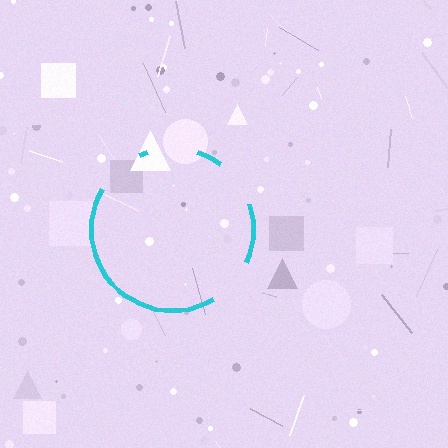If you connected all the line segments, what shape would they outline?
They would outline a circle.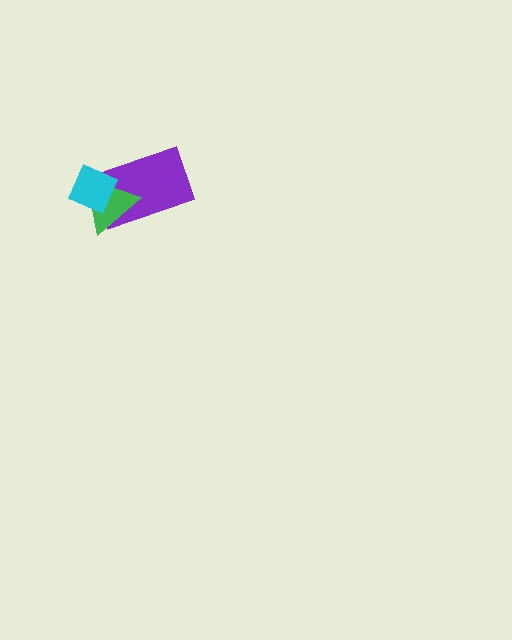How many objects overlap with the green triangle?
2 objects overlap with the green triangle.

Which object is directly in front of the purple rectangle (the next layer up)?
The green triangle is directly in front of the purple rectangle.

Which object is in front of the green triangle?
The cyan diamond is in front of the green triangle.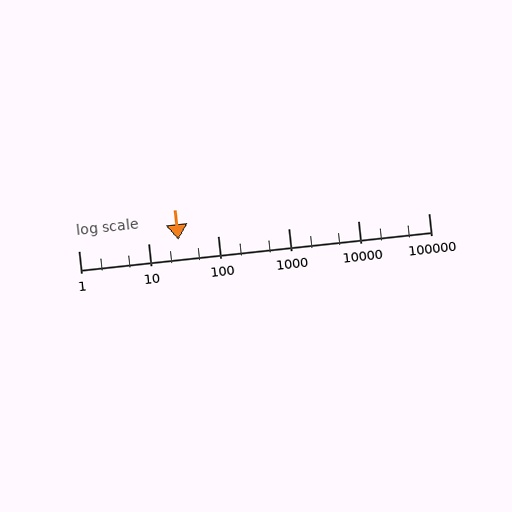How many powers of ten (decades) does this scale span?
The scale spans 5 decades, from 1 to 100000.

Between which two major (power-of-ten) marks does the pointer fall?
The pointer is between 10 and 100.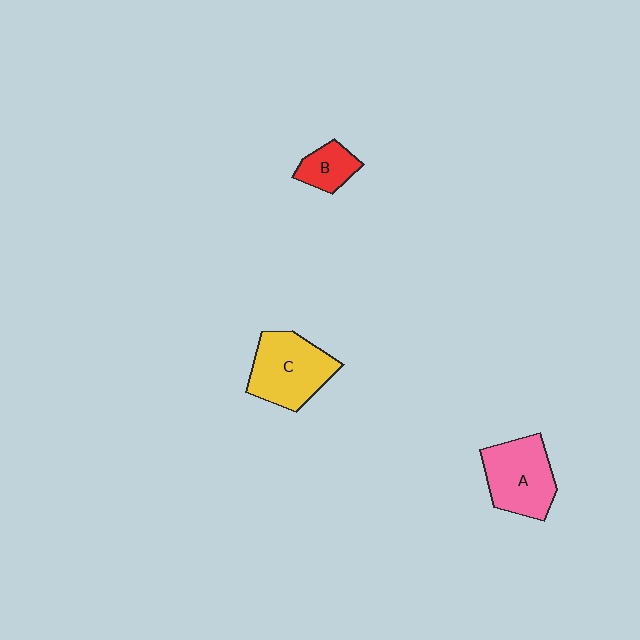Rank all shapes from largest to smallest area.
From largest to smallest: C (yellow), A (pink), B (red).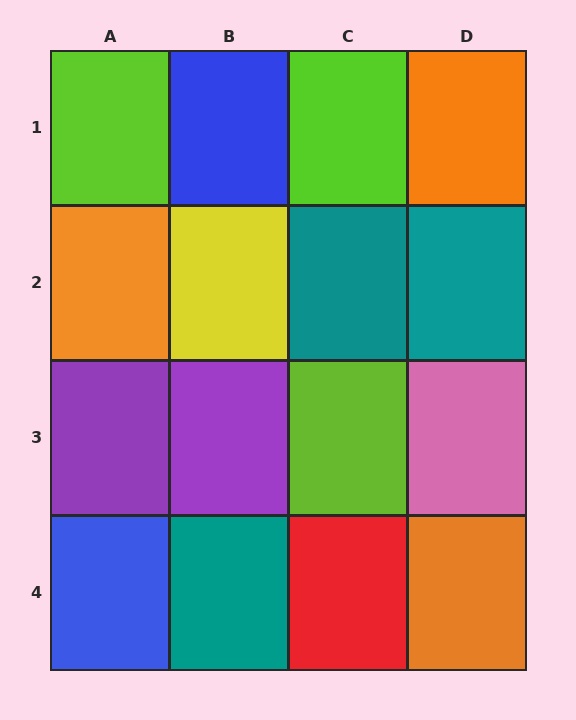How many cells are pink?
1 cell is pink.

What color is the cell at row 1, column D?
Orange.